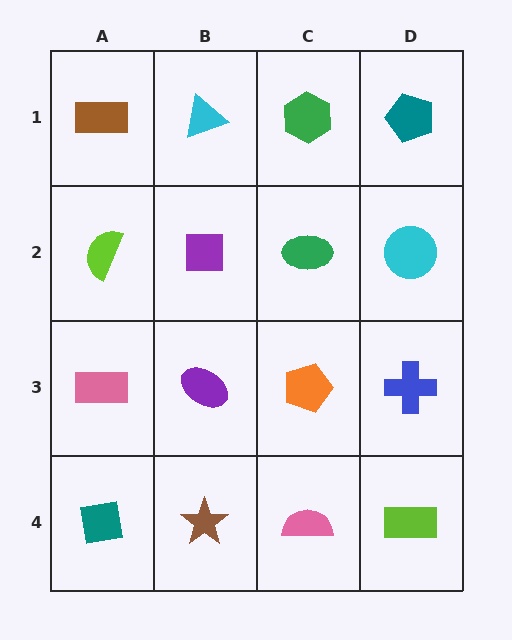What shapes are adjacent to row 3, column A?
A lime semicircle (row 2, column A), a teal square (row 4, column A), a purple ellipse (row 3, column B).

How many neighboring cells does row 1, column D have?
2.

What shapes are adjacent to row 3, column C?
A green ellipse (row 2, column C), a pink semicircle (row 4, column C), a purple ellipse (row 3, column B), a blue cross (row 3, column D).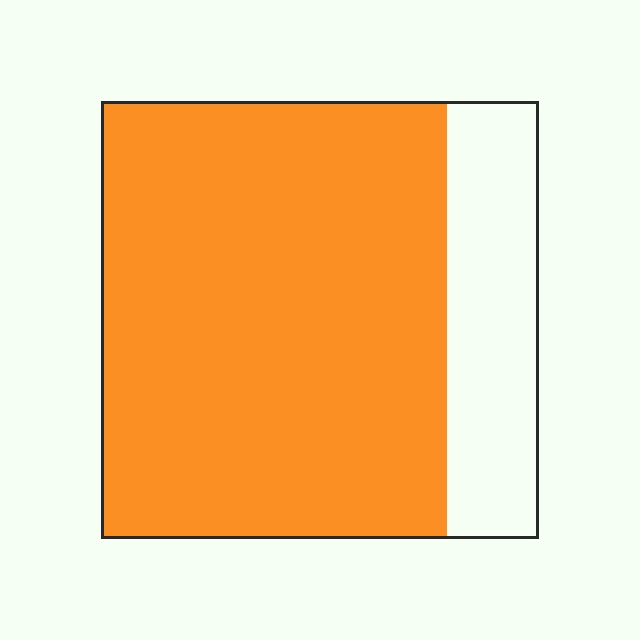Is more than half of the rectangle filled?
Yes.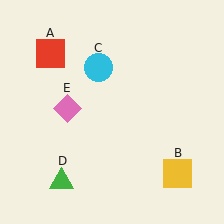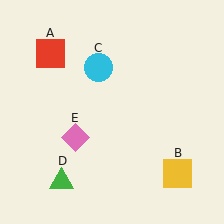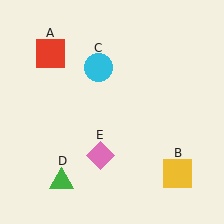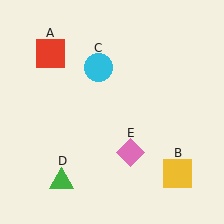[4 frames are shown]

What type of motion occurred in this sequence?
The pink diamond (object E) rotated counterclockwise around the center of the scene.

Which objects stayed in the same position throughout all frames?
Red square (object A) and yellow square (object B) and cyan circle (object C) and green triangle (object D) remained stationary.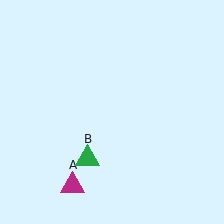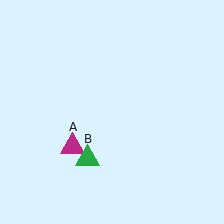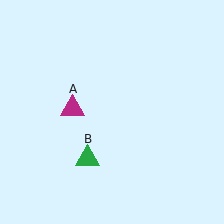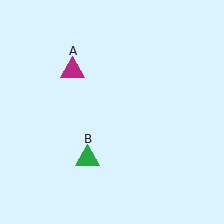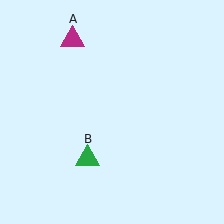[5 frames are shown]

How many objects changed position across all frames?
1 object changed position: magenta triangle (object A).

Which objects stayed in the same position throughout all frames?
Green triangle (object B) remained stationary.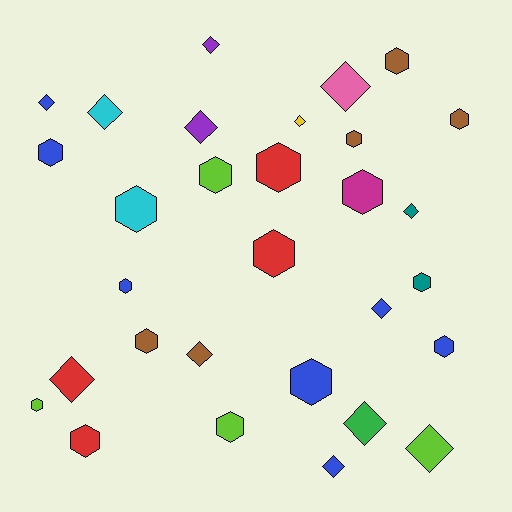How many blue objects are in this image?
There are 7 blue objects.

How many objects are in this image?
There are 30 objects.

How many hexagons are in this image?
There are 17 hexagons.